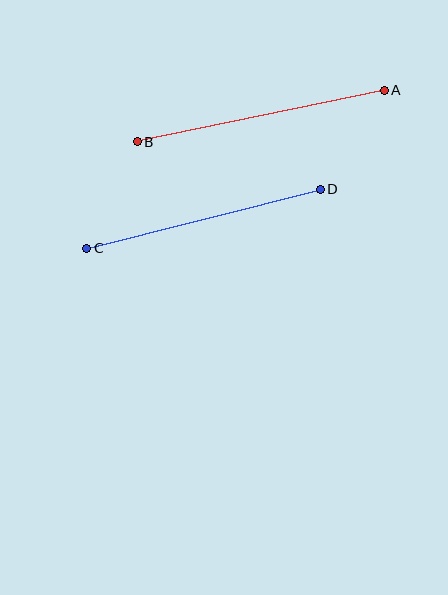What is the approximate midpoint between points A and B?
The midpoint is at approximately (261, 116) pixels.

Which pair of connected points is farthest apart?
Points A and B are farthest apart.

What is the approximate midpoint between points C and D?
The midpoint is at approximately (203, 219) pixels.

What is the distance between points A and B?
The distance is approximately 252 pixels.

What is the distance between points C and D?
The distance is approximately 241 pixels.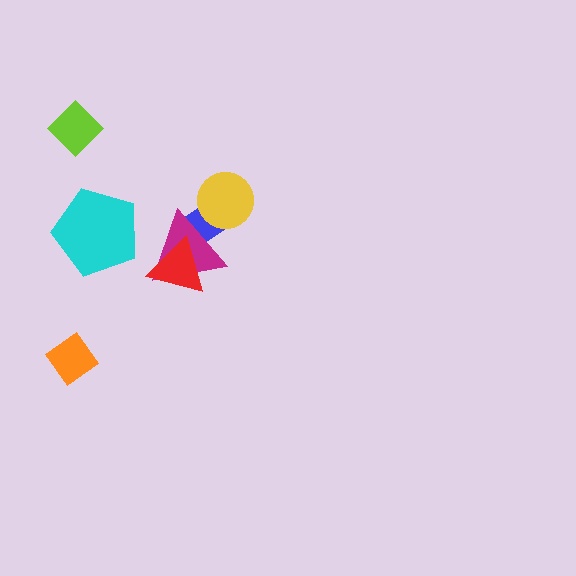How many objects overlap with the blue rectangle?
2 objects overlap with the blue rectangle.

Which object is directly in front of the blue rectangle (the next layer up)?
The magenta triangle is directly in front of the blue rectangle.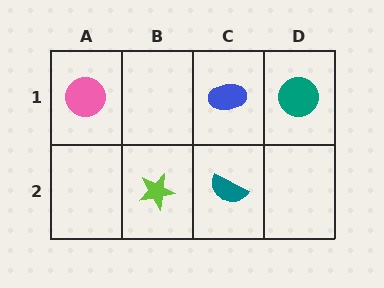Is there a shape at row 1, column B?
No, that cell is empty.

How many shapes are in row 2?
2 shapes.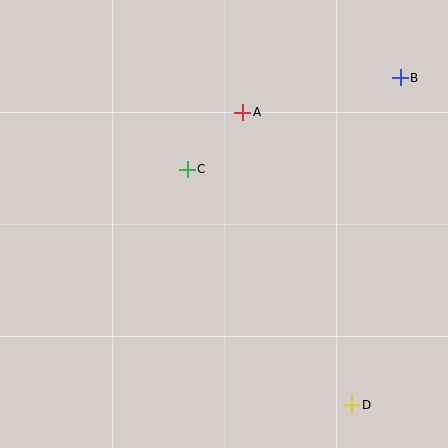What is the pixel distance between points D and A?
The distance between D and A is 312 pixels.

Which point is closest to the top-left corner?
Point C is closest to the top-left corner.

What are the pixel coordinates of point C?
Point C is at (187, 169).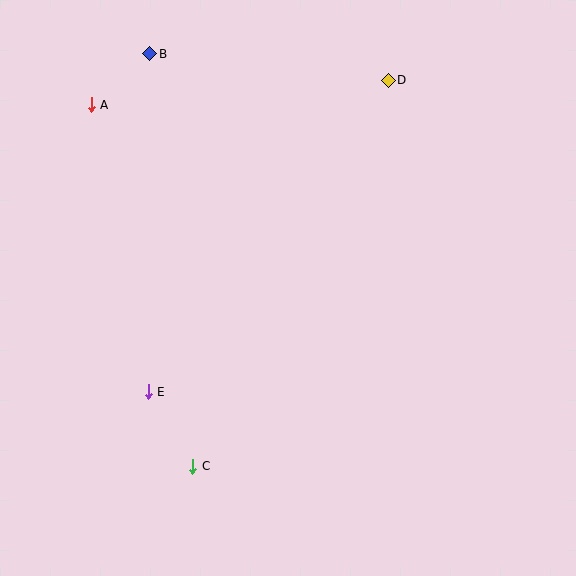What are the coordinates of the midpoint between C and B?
The midpoint between C and B is at (171, 260).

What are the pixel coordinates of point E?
Point E is at (148, 392).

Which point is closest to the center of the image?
Point E at (148, 392) is closest to the center.